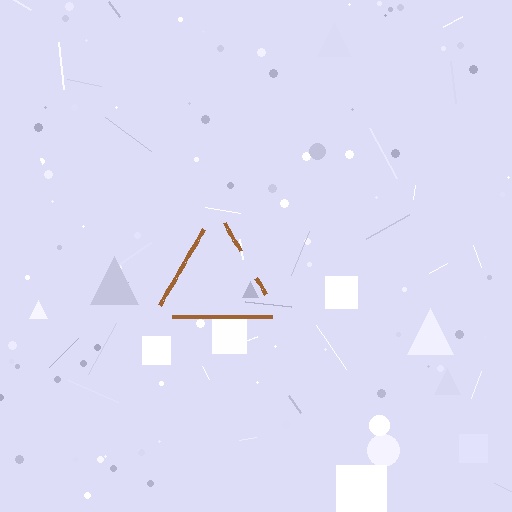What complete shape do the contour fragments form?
The contour fragments form a triangle.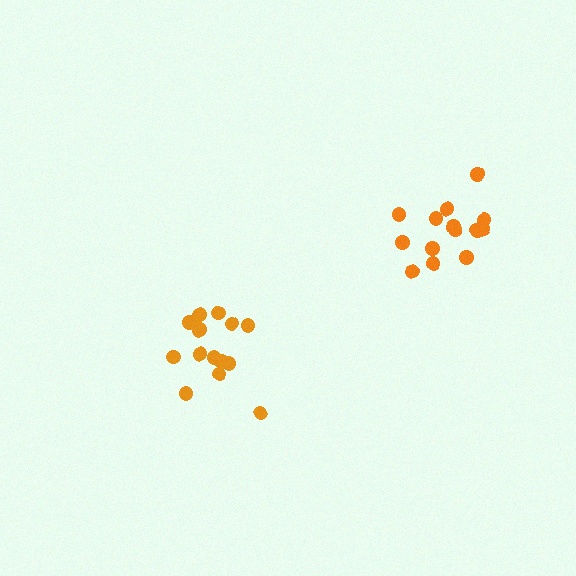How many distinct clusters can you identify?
There are 2 distinct clusters.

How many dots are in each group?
Group 1: 14 dots, Group 2: 15 dots (29 total).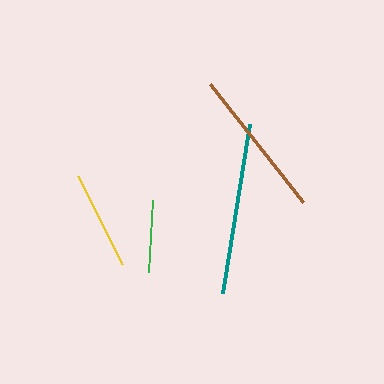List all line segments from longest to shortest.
From longest to shortest: teal, brown, yellow, green.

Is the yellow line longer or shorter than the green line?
The yellow line is longer than the green line.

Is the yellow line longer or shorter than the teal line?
The teal line is longer than the yellow line.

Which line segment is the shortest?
The green line is the shortest at approximately 72 pixels.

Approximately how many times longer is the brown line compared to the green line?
The brown line is approximately 2.1 times the length of the green line.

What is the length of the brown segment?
The brown segment is approximately 150 pixels long.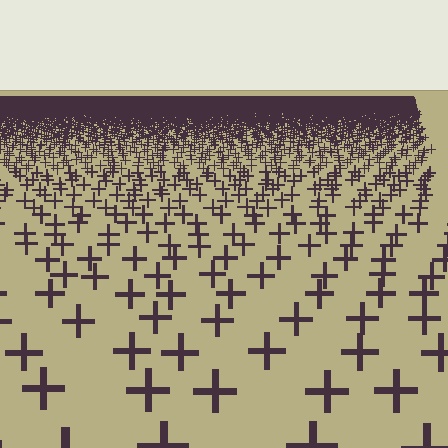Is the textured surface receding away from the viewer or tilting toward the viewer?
The surface is receding away from the viewer. Texture elements get smaller and denser toward the top.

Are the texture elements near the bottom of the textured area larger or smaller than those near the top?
Larger. Near the bottom, elements are closer to the viewer and appear at a bigger on-screen size.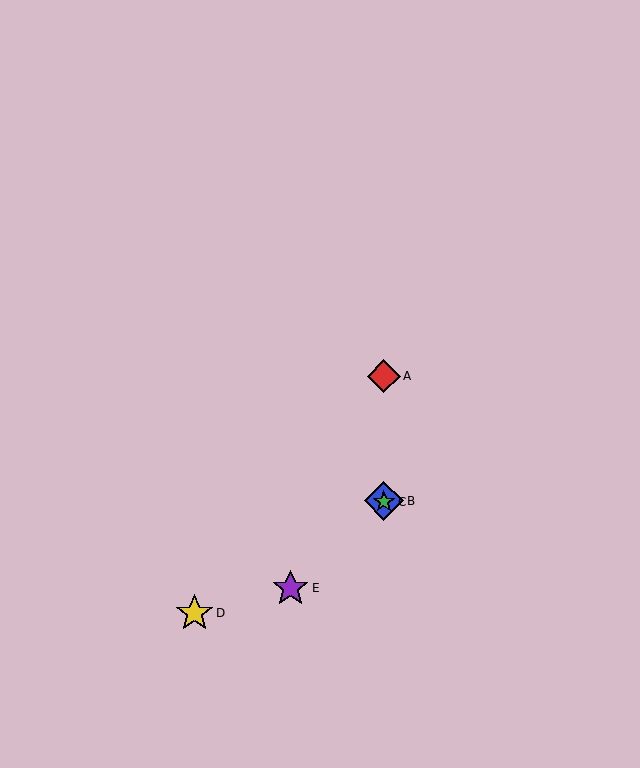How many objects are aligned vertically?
3 objects (A, B, C) are aligned vertically.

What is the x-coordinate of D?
Object D is at x≈195.